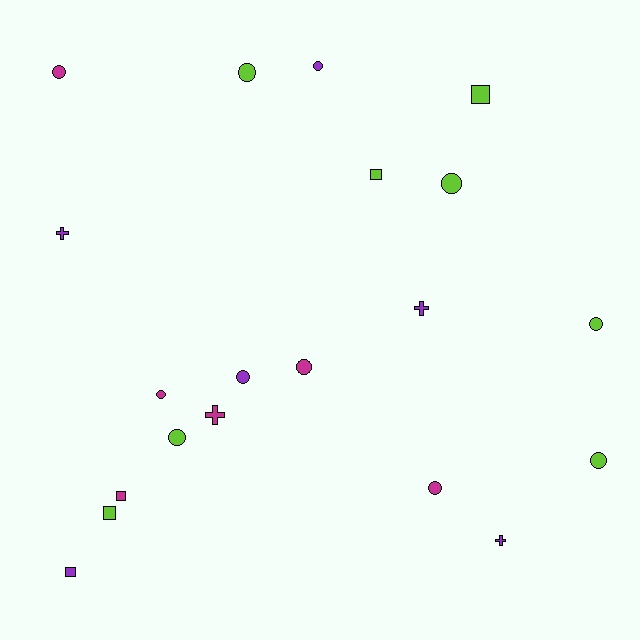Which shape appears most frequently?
Circle, with 11 objects.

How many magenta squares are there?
There is 1 magenta square.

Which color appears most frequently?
Lime, with 8 objects.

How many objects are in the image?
There are 20 objects.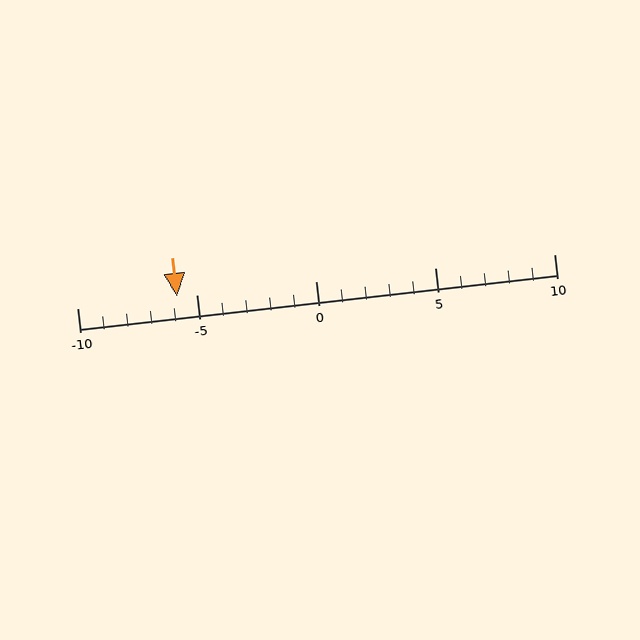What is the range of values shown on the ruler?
The ruler shows values from -10 to 10.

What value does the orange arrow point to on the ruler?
The orange arrow points to approximately -6.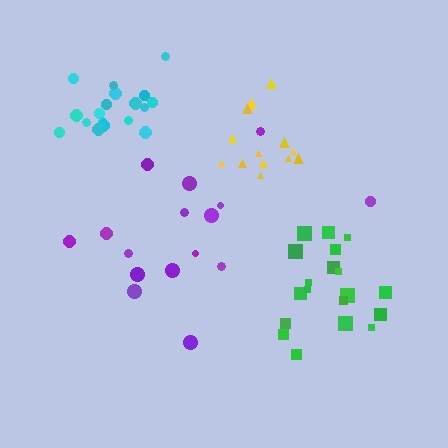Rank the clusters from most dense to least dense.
yellow, cyan, green, purple.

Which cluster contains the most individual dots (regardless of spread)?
Green (20).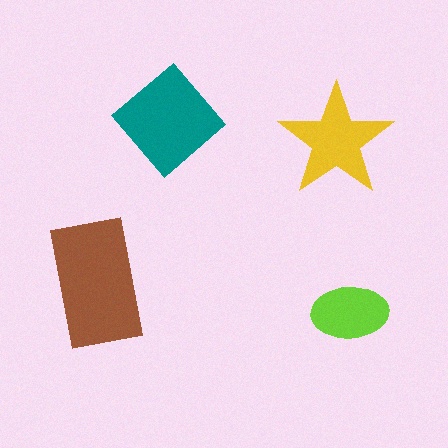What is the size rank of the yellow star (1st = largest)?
3rd.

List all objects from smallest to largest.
The lime ellipse, the yellow star, the teal diamond, the brown rectangle.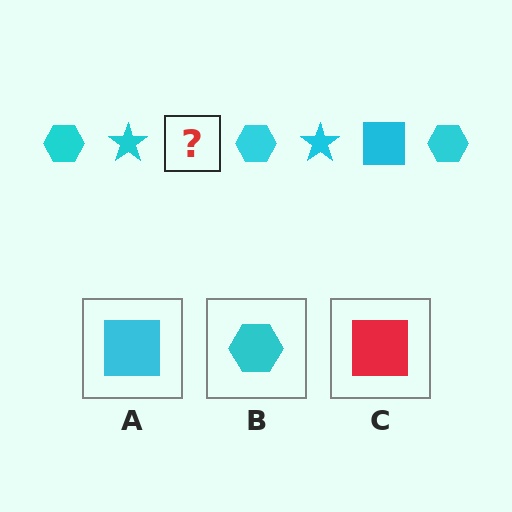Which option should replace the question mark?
Option A.